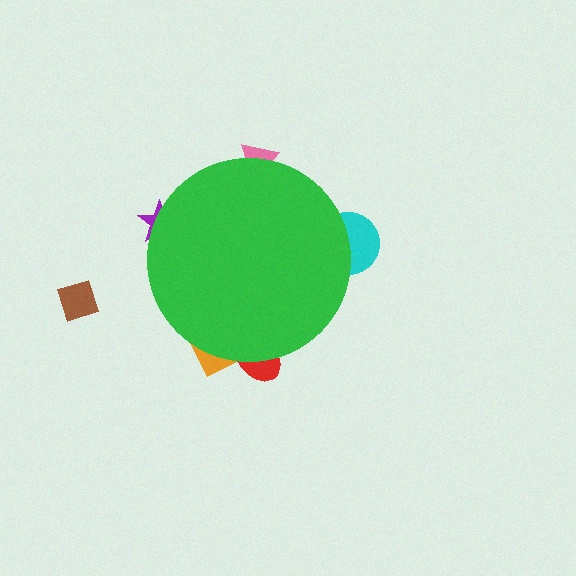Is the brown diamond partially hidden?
No, the brown diamond is fully visible.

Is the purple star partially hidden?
Yes, the purple star is partially hidden behind the green circle.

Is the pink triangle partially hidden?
Yes, the pink triangle is partially hidden behind the green circle.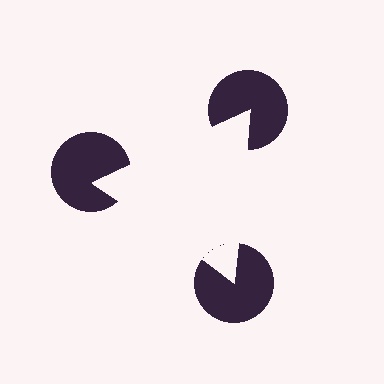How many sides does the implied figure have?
3 sides.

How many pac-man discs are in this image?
There are 3 — one at each vertex of the illusory triangle.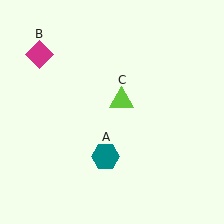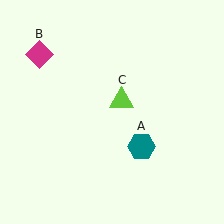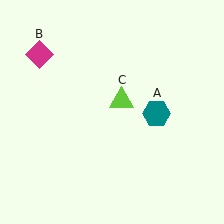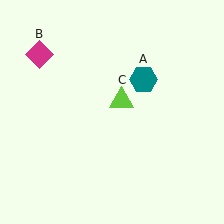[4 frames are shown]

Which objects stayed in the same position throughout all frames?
Magenta diamond (object B) and lime triangle (object C) remained stationary.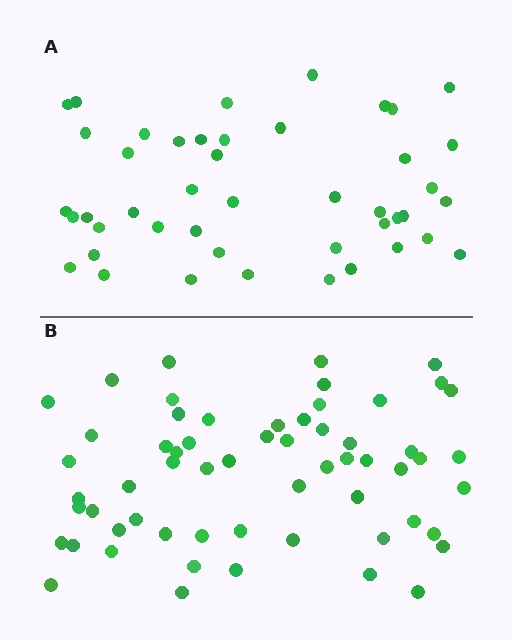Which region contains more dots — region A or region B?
Region B (the bottom region) has more dots.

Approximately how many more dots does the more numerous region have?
Region B has approximately 15 more dots than region A.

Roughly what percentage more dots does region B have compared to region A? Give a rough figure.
About 35% more.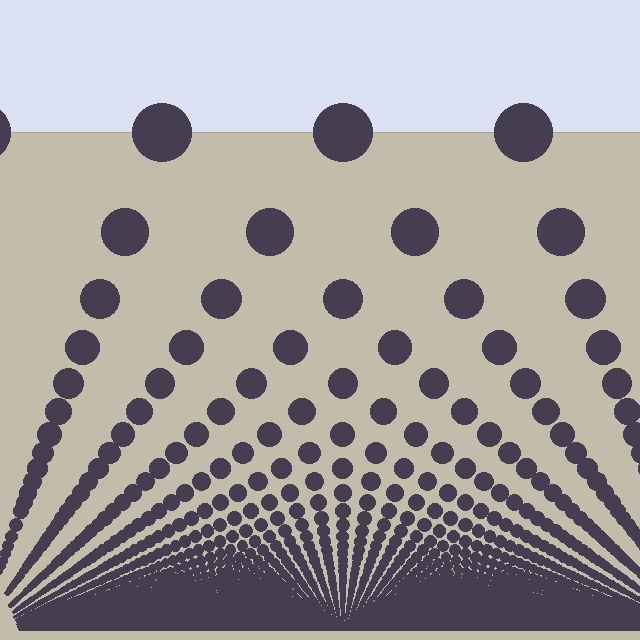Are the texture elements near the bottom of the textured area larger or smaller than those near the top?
Smaller. The gradient is inverted — elements near the bottom are smaller and denser.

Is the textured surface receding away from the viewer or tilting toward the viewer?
The surface appears to tilt toward the viewer. Texture elements get larger and sparser toward the top.